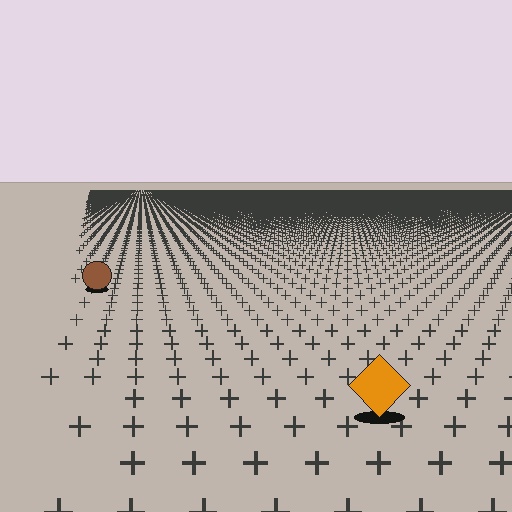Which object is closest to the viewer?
The orange diamond is closest. The texture marks near it are larger and more spread out.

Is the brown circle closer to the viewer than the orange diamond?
No. The orange diamond is closer — you can tell from the texture gradient: the ground texture is coarser near it.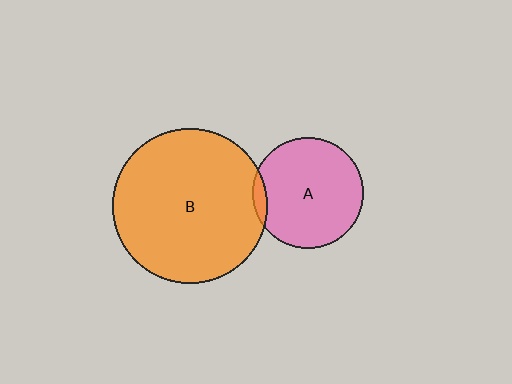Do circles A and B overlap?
Yes.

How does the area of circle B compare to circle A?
Approximately 1.9 times.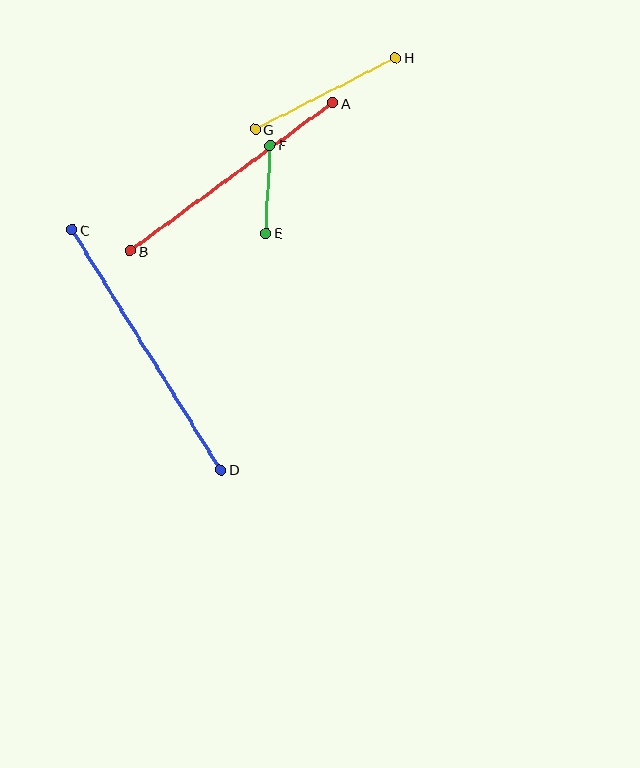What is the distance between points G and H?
The distance is approximately 157 pixels.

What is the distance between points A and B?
The distance is approximately 251 pixels.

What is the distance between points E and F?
The distance is approximately 88 pixels.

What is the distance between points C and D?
The distance is approximately 282 pixels.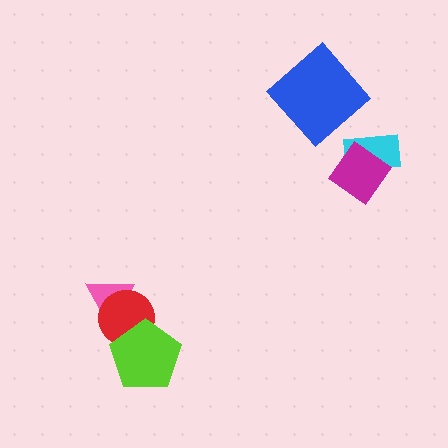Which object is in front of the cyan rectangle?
The magenta diamond is in front of the cyan rectangle.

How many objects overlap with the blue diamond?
0 objects overlap with the blue diamond.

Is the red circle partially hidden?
Yes, it is partially covered by another shape.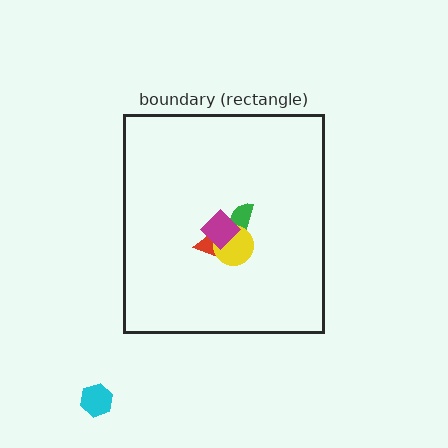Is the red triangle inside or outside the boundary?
Inside.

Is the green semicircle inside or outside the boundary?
Inside.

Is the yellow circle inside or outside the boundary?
Inside.